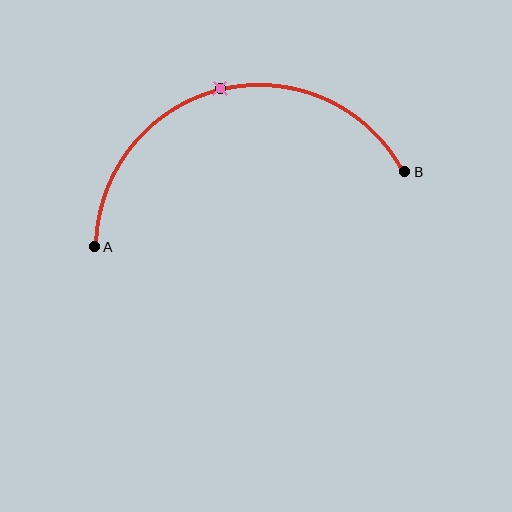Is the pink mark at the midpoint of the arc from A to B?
Yes. The pink mark lies on the arc at equal arc-length from both A and B — it is the arc midpoint.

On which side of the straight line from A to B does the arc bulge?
The arc bulges above the straight line connecting A and B.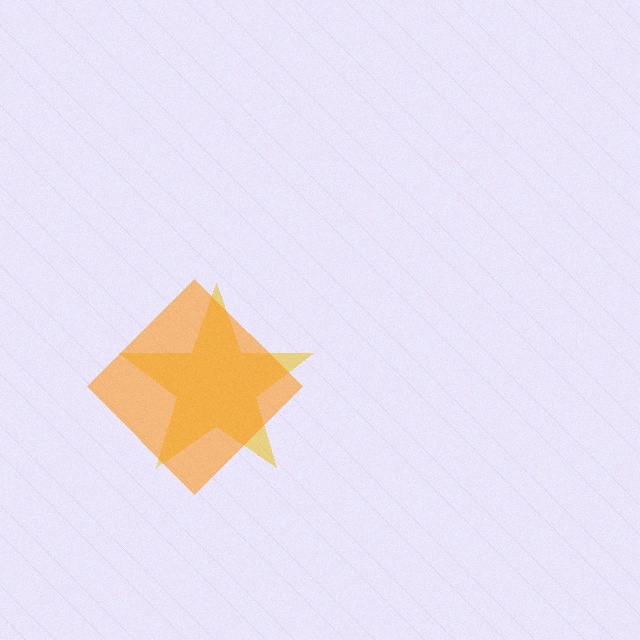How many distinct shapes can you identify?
There are 2 distinct shapes: a yellow star, an orange diamond.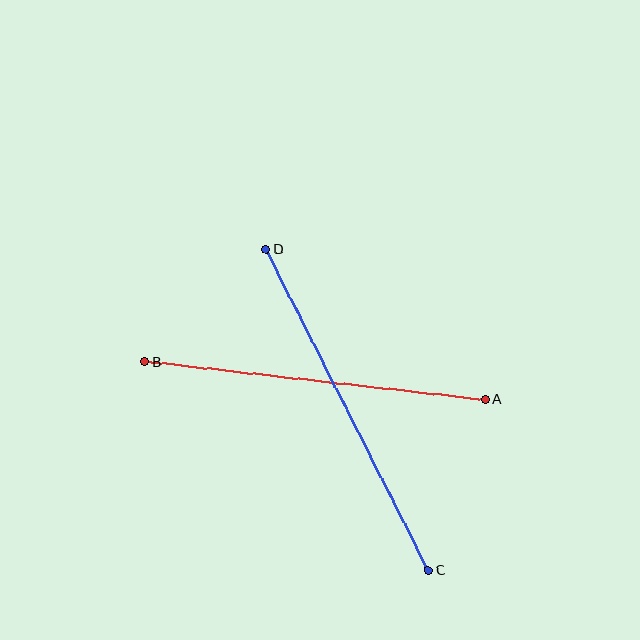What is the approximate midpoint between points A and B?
The midpoint is at approximately (315, 381) pixels.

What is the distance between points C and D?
The distance is approximately 360 pixels.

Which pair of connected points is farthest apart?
Points C and D are farthest apart.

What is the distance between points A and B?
The distance is approximately 342 pixels.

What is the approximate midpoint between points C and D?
The midpoint is at approximately (347, 410) pixels.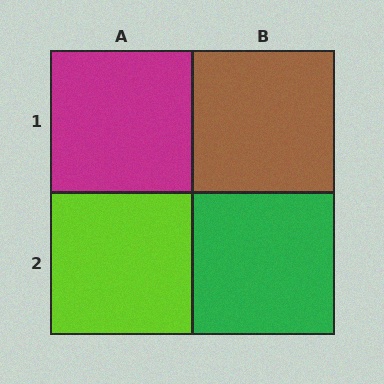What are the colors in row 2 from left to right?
Lime, green.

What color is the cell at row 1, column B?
Brown.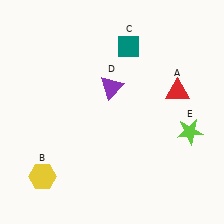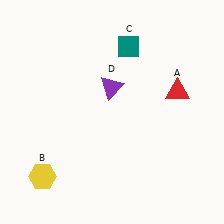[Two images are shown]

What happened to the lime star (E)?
The lime star (E) was removed in Image 2. It was in the bottom-right area of Image 1.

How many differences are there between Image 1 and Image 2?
There is 1 difference between the two images.